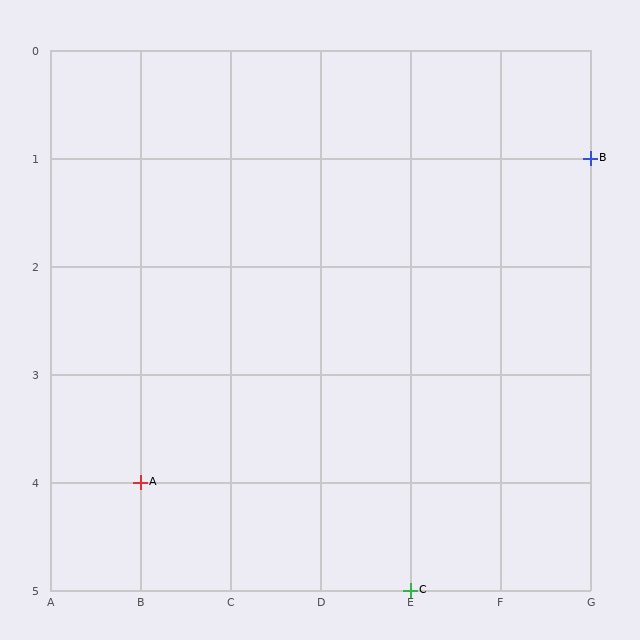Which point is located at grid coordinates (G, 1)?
Point B is at (G, 1).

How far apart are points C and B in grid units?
Points C and B are 2 columns and 4 rows apart (about 4.5 grid units diagonally).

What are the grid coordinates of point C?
Point C is at grid coordinates (E, 5).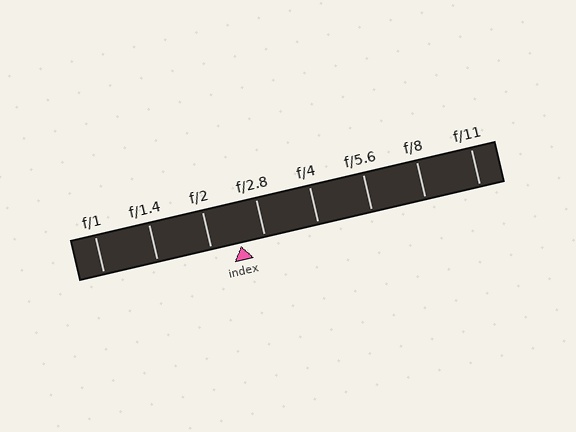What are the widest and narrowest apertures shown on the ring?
The widest aperture shown is f/1 and the narrowest is f/11.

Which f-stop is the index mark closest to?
The index mark is closest to f/2.8.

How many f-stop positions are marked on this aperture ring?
There are 8 f-stop positions marked.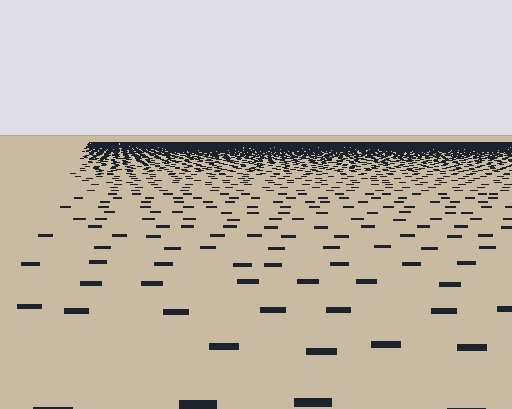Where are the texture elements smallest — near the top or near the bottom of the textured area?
Near the top.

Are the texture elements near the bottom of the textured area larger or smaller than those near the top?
Larger. Near the bottom, elements are closer to the viewer and appear at a bigger on-screen size.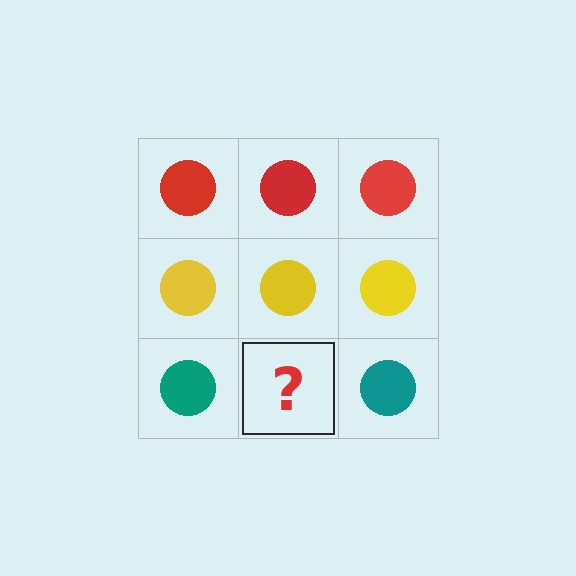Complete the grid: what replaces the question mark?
The question mark should be replaced with a teal circle.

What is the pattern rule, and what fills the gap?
The rule is that each row has a consistent color. The gap should be filled with a teal circle.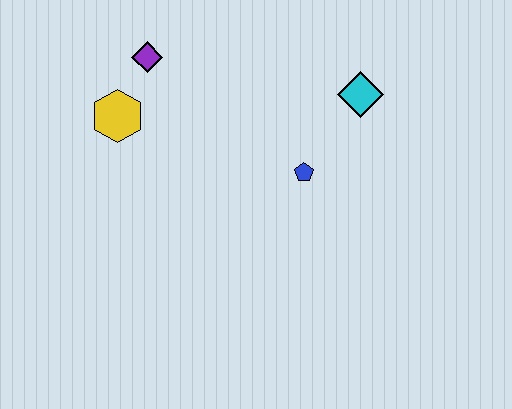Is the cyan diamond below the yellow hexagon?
No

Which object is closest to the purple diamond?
The yellow hexagon is closest to the purple diamond.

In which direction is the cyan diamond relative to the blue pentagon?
The cyan diamond is above the blue pentagon.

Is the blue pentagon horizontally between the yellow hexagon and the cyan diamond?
Yes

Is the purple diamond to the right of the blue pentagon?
No